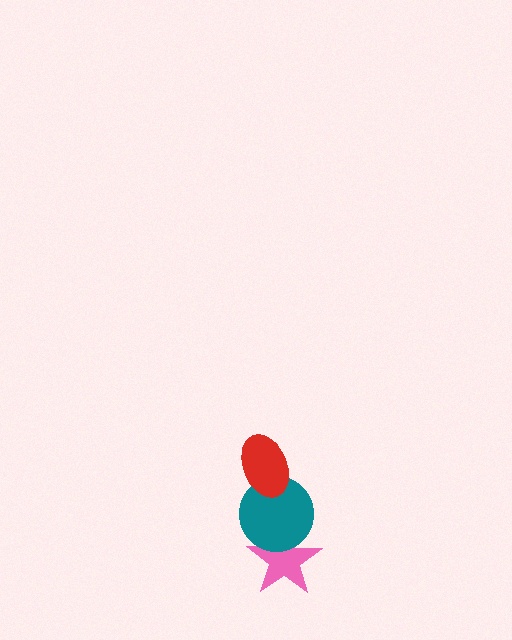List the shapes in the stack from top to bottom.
From top to bottom: the red ellipse, the teal circle, the pink star.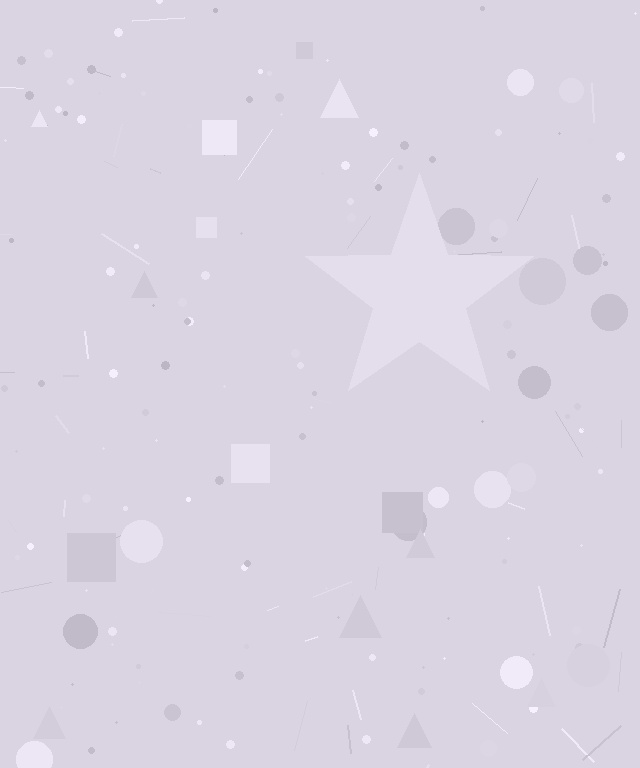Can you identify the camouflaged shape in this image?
The camouflaged shape is a star.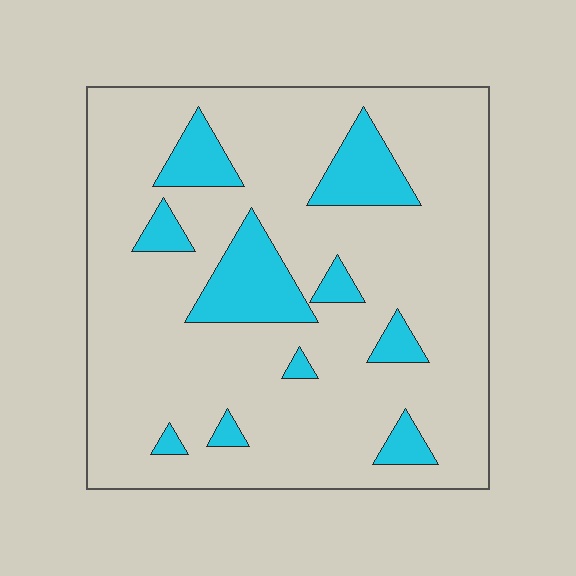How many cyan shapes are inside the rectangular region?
10.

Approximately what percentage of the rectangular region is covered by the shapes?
Approximately 15%.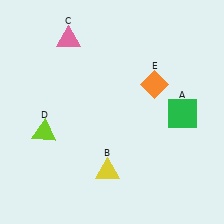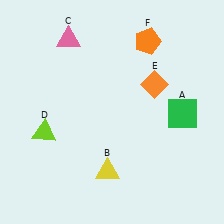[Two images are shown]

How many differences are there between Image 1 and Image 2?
There is 1 difference between the two images.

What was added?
An orange pentagon (F) was added in Image 2.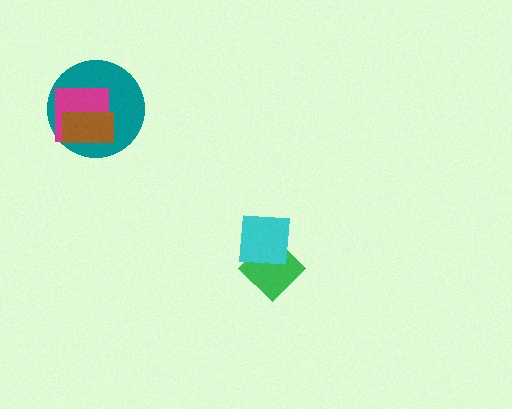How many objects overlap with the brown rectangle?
2 objects overlap with the brown rectangle.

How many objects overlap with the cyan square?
1 object overlaps with the cyan square.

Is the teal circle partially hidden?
Yes, it is partially covered by another shape.